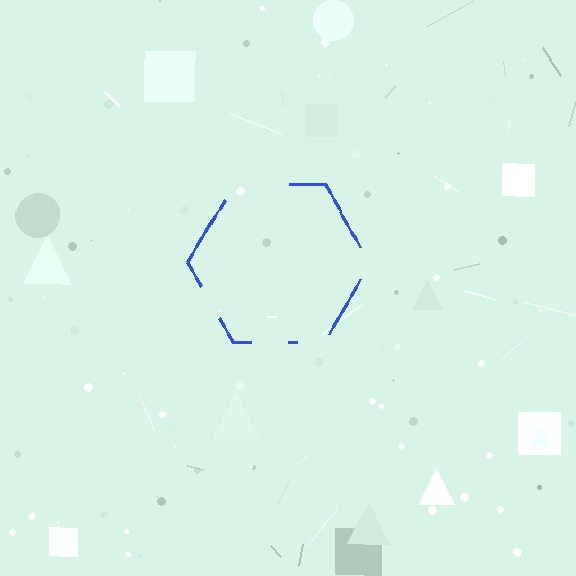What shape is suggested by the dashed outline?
The dashed outline suggests a hexagon.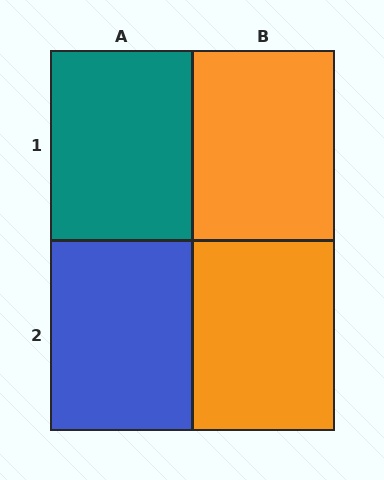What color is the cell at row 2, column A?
Blue.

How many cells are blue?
1 cell is blue.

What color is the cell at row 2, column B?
Orange.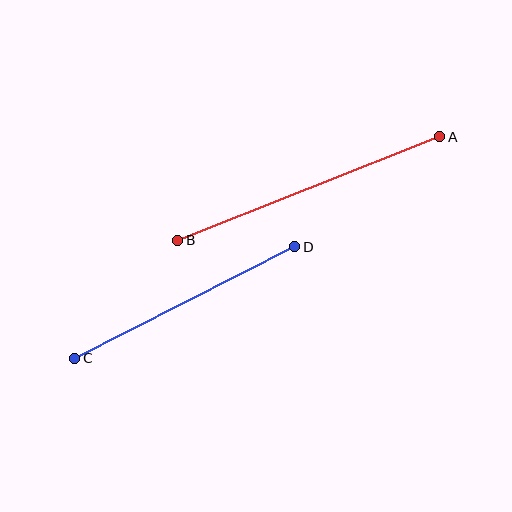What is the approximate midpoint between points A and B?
The midpoint is at approximately (309, 188) pixels.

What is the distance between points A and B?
The distance is approximately 281 pixels.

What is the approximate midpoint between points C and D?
The midpoint is at approximately (185, 303) pixels.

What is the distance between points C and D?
The distance is approximately 246 pixels.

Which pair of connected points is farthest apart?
Points A and B are farthest apart.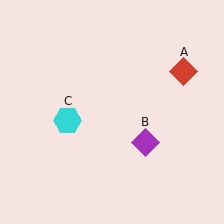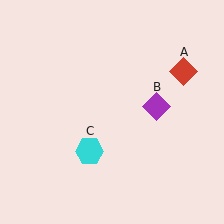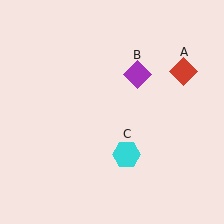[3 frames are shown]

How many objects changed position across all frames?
2 objects changed position: purple diamond (object B), cyan hexagon (object C).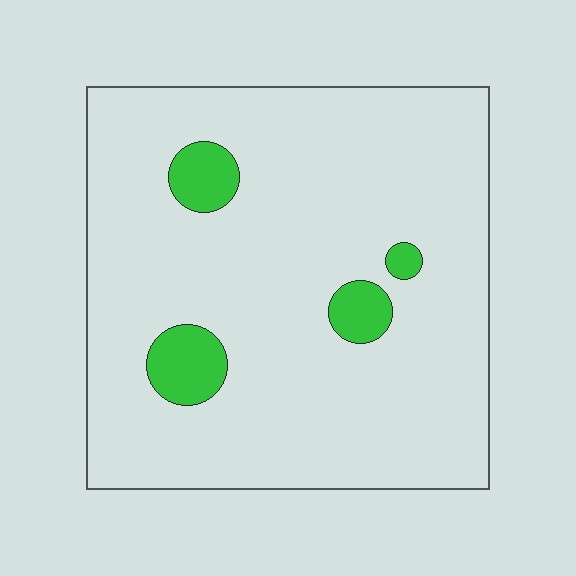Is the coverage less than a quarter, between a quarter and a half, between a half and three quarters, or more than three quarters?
Less than a quarter.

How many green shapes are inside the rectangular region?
4.